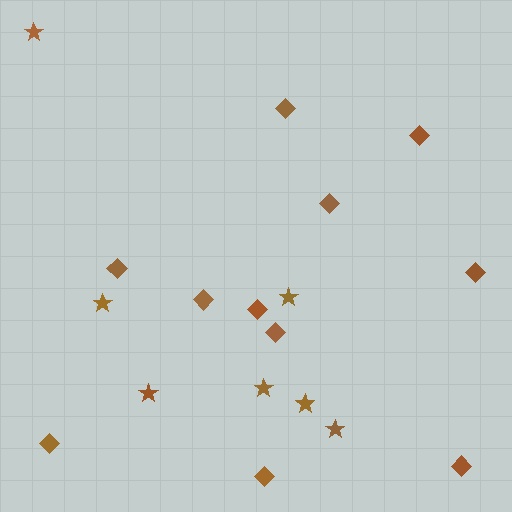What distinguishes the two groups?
There are 2 groups: one group of diamonds (11) and one group of stars (7).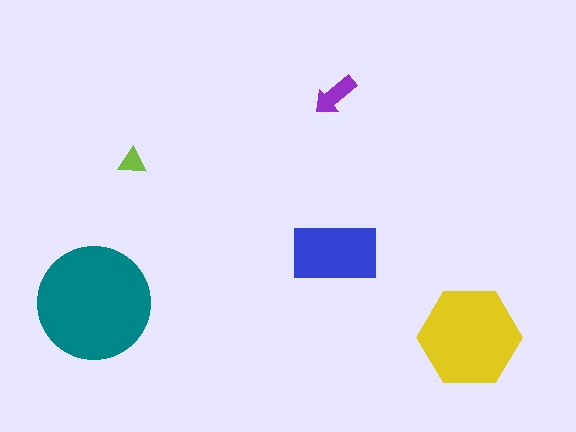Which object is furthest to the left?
The teal circle is leftmost.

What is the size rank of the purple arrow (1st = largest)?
4th.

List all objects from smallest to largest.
The lime triangle, the purple arrow, the blue rectangle, the yellow hexagon, the teal circle.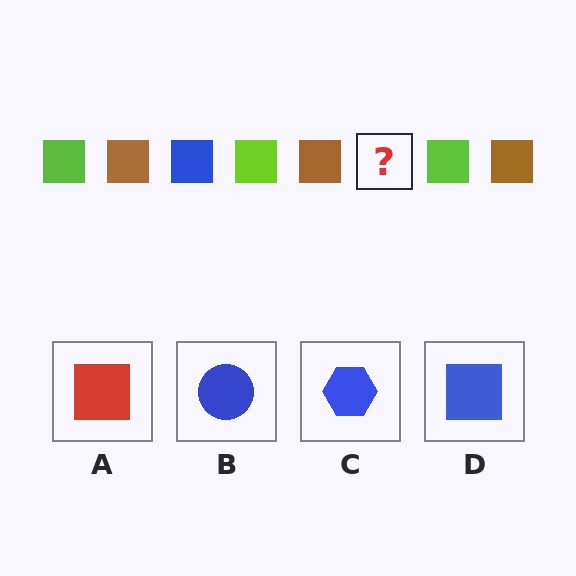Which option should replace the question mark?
Option D.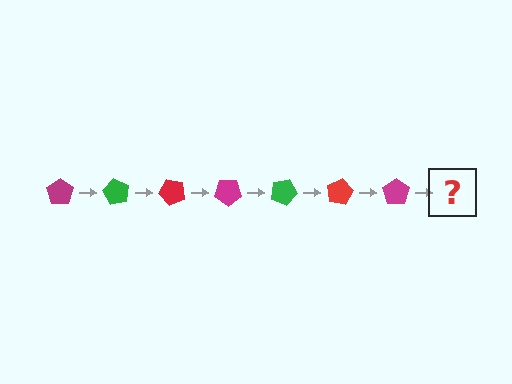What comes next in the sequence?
The next element should be a green pentagon, rotated 420 degrees from the start.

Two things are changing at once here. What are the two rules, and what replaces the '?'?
The two rules are that it rotates 60 degrees each step and the color cycles through magenta, green, and red. The '?' should be a green pentagon, rotated 420 degrees from the start.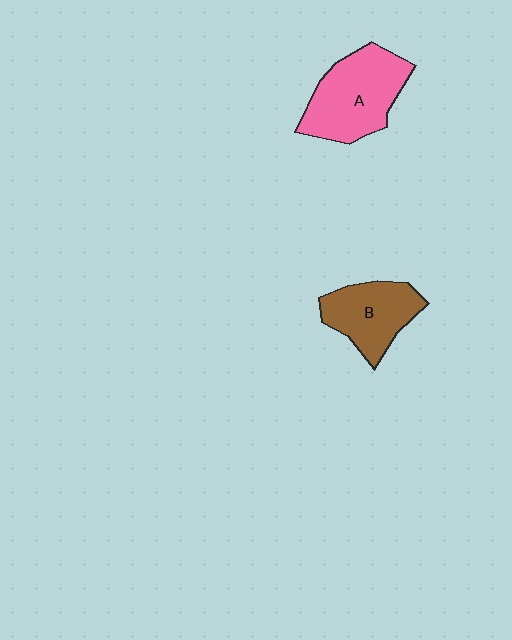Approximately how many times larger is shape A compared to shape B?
Approximately 1.3 times.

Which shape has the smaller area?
Shape B (brown).